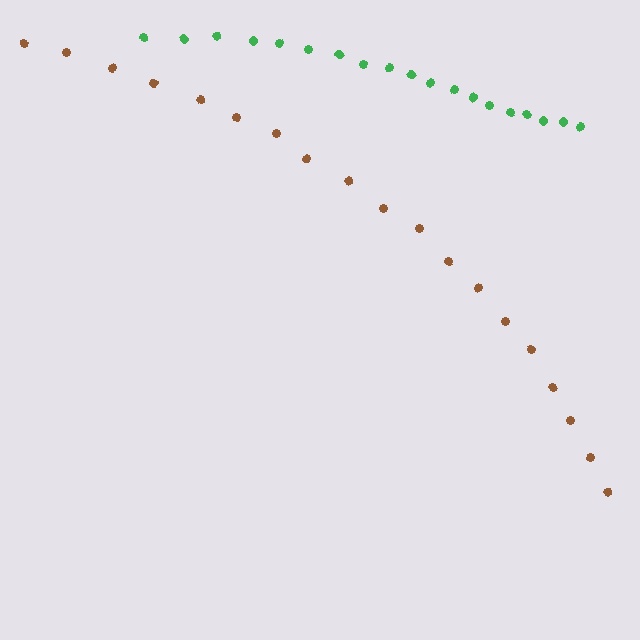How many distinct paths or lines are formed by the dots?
There are 2 distinct paths.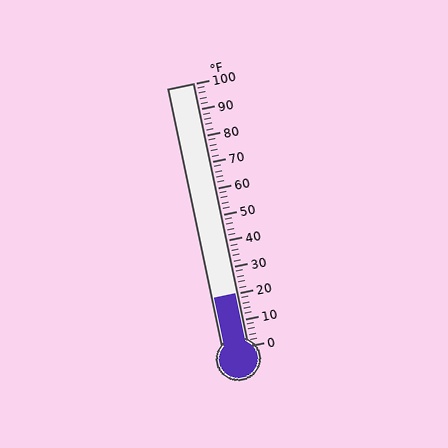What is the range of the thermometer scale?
The thermometer scale ranges from 0°F to 100°F.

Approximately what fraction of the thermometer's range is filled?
The thermometer is filled to approximately 20% of its range.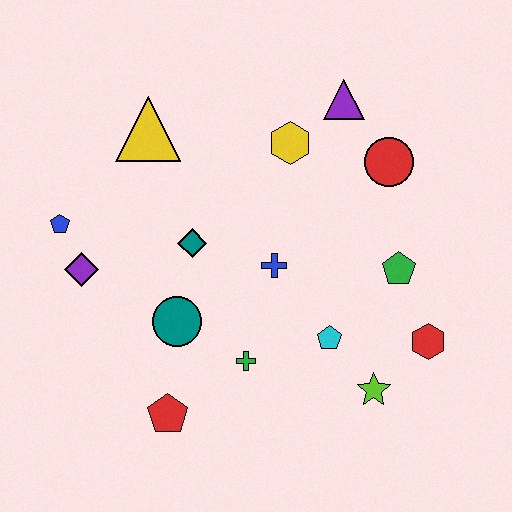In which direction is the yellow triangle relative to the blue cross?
The yellow triangle is above the blue cross.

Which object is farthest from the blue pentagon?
The red hexagon is farthest from the blue pentagon.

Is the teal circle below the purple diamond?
Yes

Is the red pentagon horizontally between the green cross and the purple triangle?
No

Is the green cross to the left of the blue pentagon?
No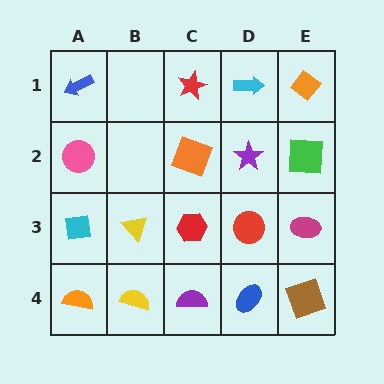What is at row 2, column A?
A pink circle.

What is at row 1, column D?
A cyan arrow.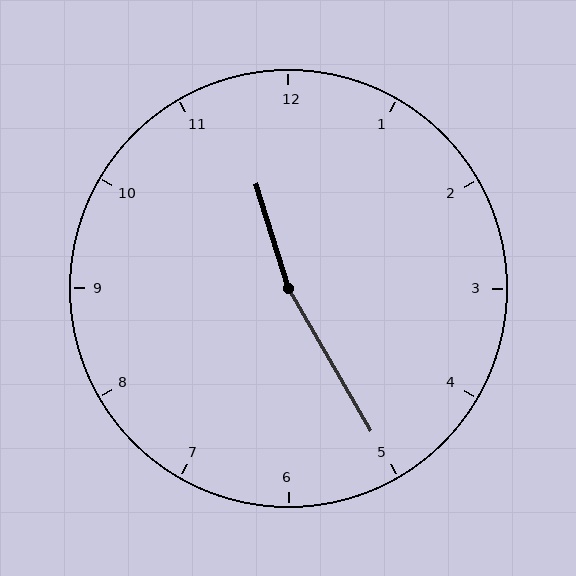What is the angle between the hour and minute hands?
Approximately 168 degrees.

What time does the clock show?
11:25.